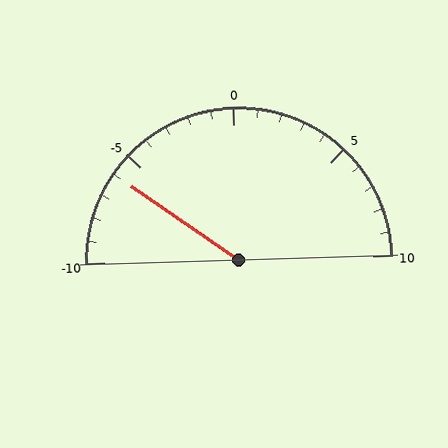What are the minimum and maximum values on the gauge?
The gauge ranges from -10 to 10.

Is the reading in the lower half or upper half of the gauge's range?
The reading is in the lower half of the range (-10 to 10).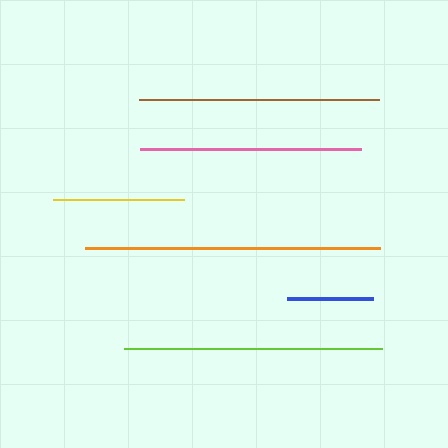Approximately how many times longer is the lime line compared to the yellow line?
The lime line is approximately 2.0 times the length of the yellow line.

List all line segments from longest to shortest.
From longest to shortest: orange, lime, brown, pink, yellow, blue.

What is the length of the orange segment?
The orange segment is approximately 295 pixels long.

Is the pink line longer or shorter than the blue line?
The pink line is longer than the blue line.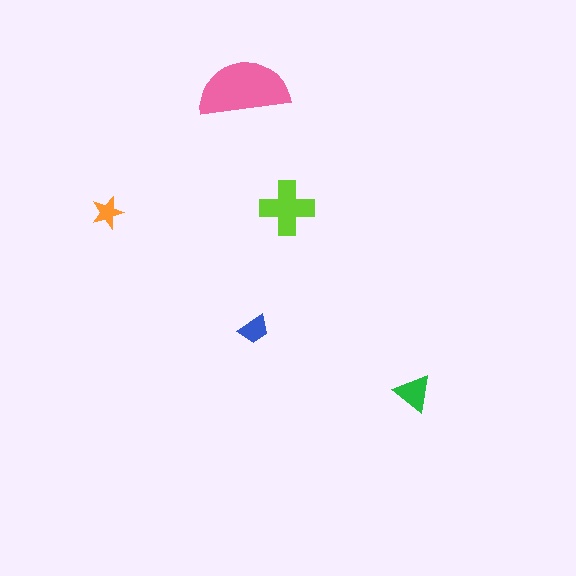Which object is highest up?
The pink semicircle is topmost.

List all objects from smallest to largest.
The orange star, the blue trapezoid, the green triangle, the lime cross, the pink semicircle.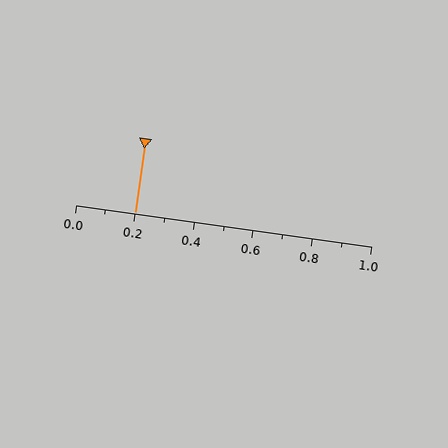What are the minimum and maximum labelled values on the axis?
The axis runs from 0.0 to 1.0.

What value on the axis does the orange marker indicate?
The marker indicates approximately 0.2.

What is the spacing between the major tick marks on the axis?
The major ticks are spaced 0.2 apart.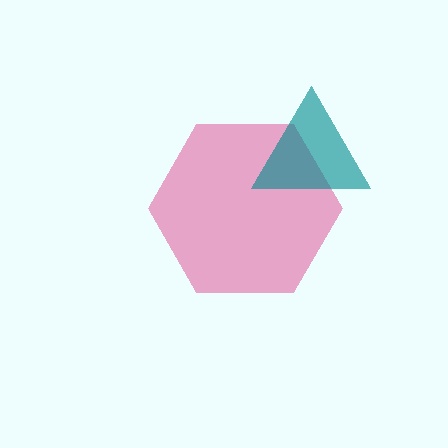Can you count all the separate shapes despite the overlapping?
Yes, there are 2 separate shapes.